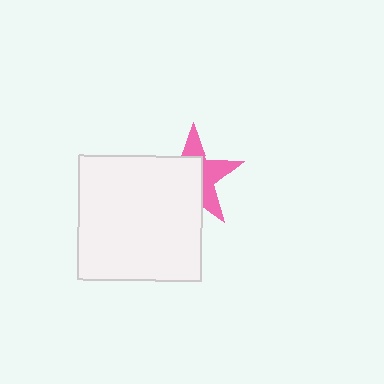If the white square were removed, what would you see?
You would see the complete pink star.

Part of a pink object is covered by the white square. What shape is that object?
It is a star.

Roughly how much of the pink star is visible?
A small part of it is visible (roughly 41%).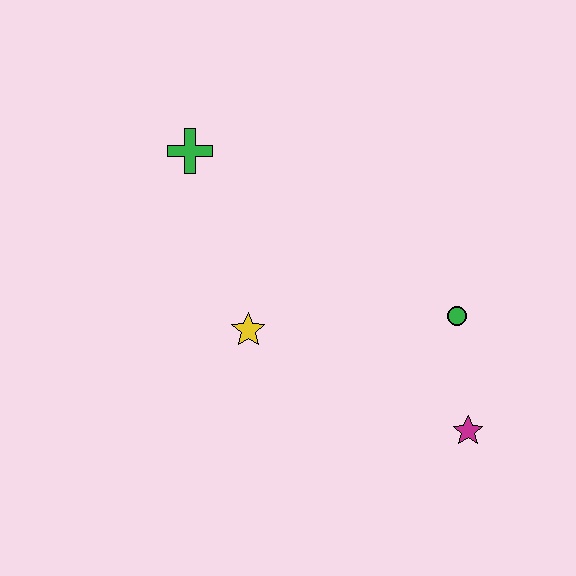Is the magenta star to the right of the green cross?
Yes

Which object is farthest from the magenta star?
The green cross is farthest from the magenta star.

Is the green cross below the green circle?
No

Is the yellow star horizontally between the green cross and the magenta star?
Yes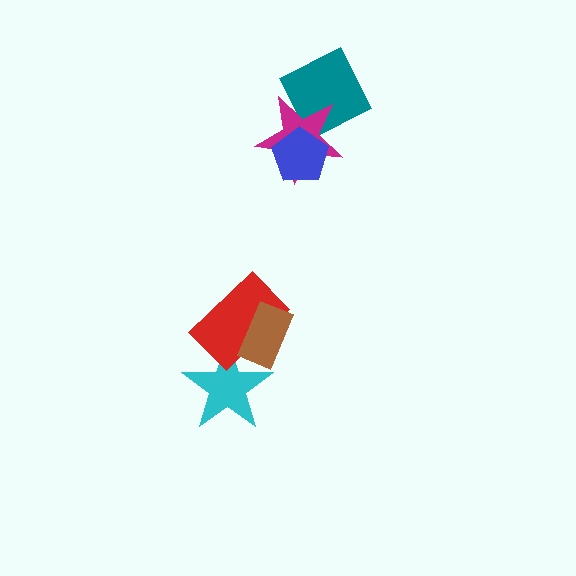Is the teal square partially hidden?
Yes, it is partially covered by another shape.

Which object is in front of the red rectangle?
The brown rectangle is in front of the red rectangle.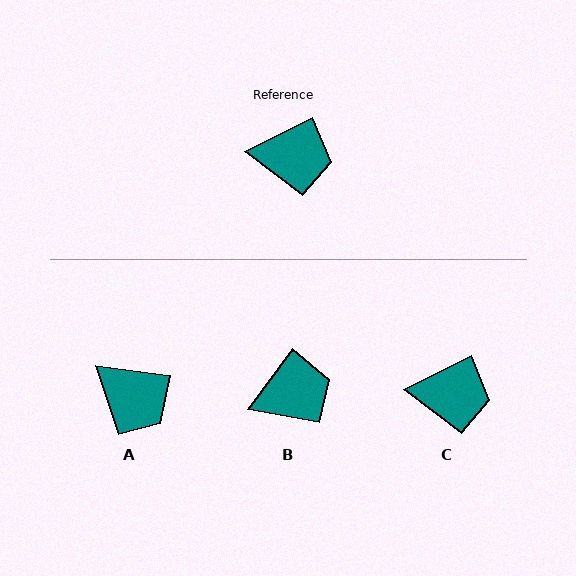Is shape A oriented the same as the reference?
No, it is off by about 34 degrees.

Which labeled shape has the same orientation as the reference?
C.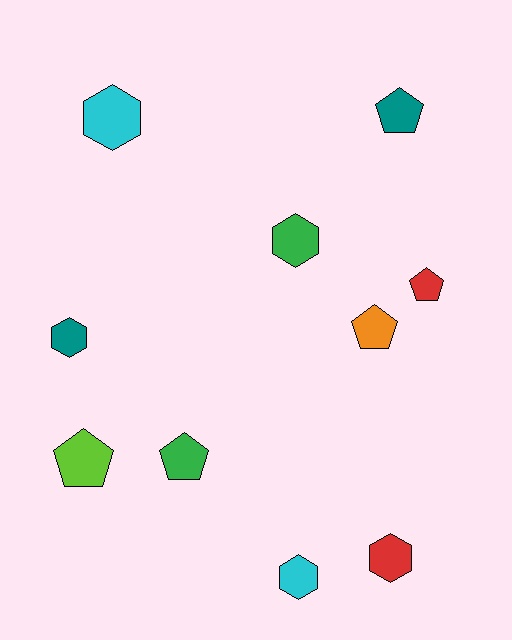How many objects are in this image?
There are 10 objects.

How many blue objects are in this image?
There are no blue objects.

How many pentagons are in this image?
There are 5 pentagons.